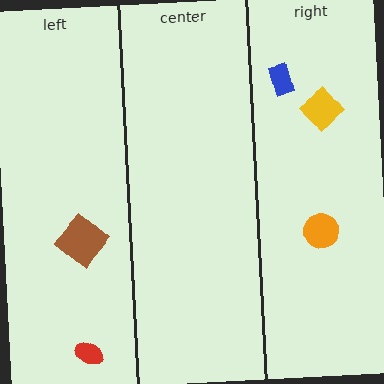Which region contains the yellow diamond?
The right region.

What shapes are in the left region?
The brown diamond, the red ellipse.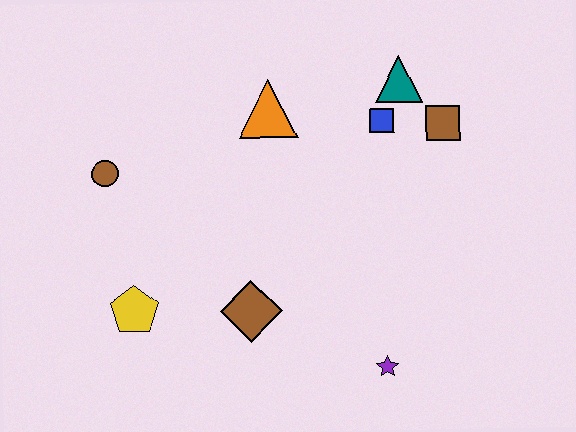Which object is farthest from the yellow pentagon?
The brown square is farthest from the yellow pentagon.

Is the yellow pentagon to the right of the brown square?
No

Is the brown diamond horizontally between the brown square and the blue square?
No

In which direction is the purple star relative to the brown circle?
The purple star is to the right of the brown circle.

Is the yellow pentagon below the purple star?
No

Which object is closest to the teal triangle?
The blue square is closest to the teal triangle.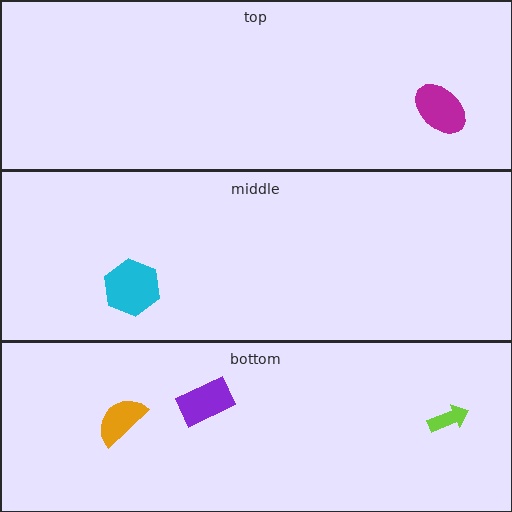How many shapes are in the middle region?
1.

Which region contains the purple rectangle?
The bottom region.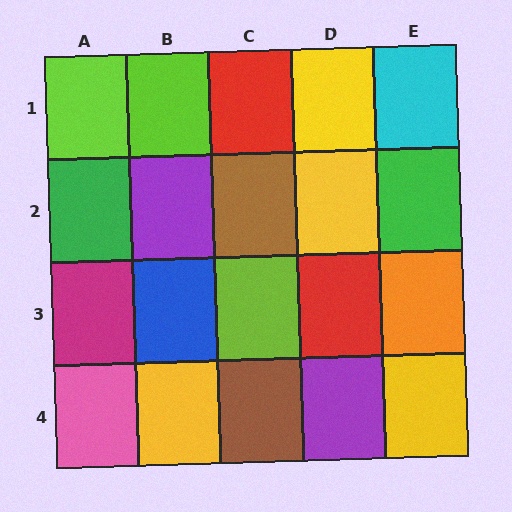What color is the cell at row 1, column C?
Red.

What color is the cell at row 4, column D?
Purple.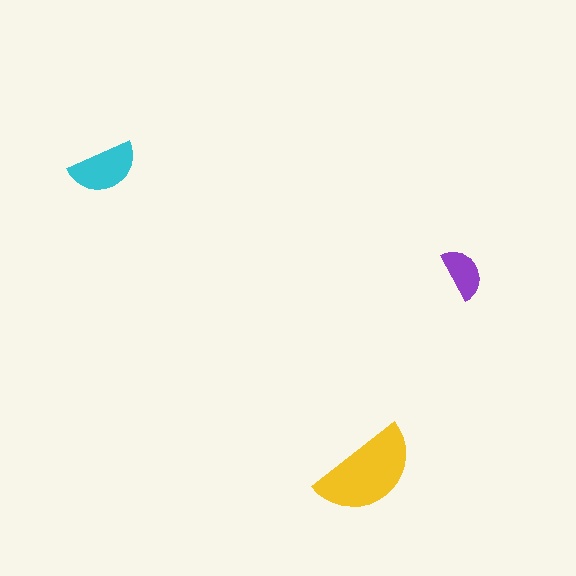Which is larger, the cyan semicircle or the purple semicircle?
The cyan one.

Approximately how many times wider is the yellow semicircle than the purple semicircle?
About 2 times wider.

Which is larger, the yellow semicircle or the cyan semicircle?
The yellow one.